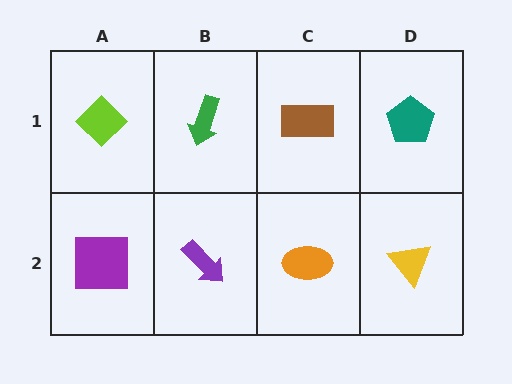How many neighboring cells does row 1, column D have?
2.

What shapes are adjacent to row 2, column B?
A green arrow (row 1, column B), a purple square (row 2, column A), an orange ellipse (row 2, column C).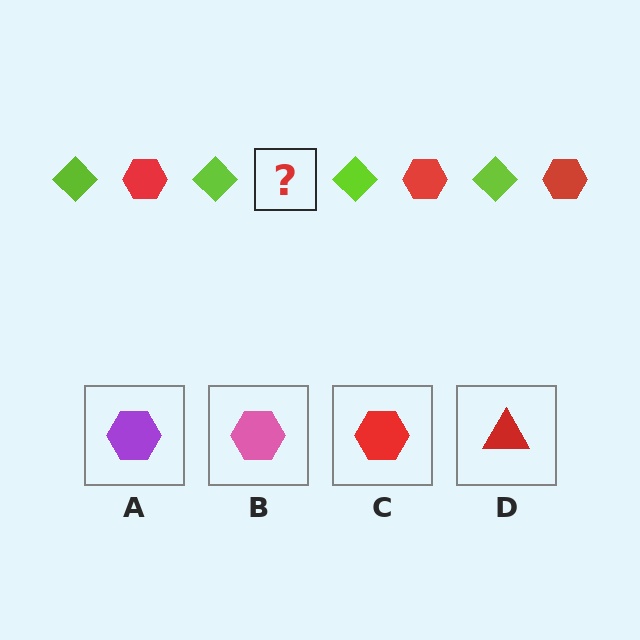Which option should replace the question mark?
Option C.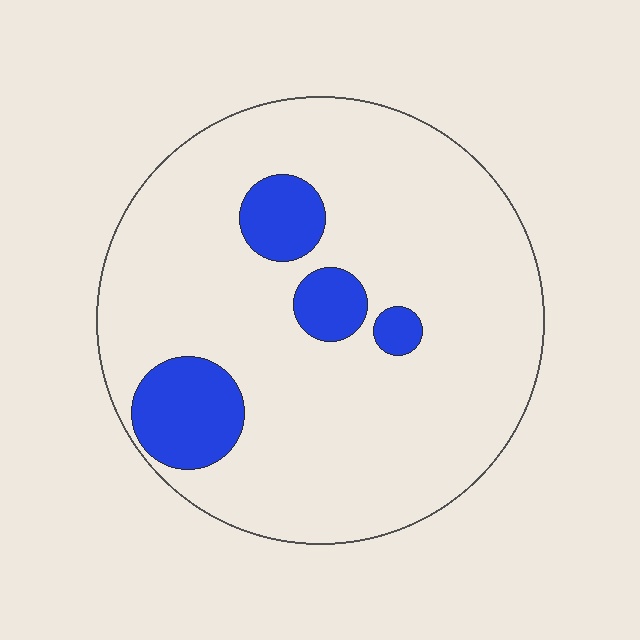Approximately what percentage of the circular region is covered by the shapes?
Approximately 15%.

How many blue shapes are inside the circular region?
4.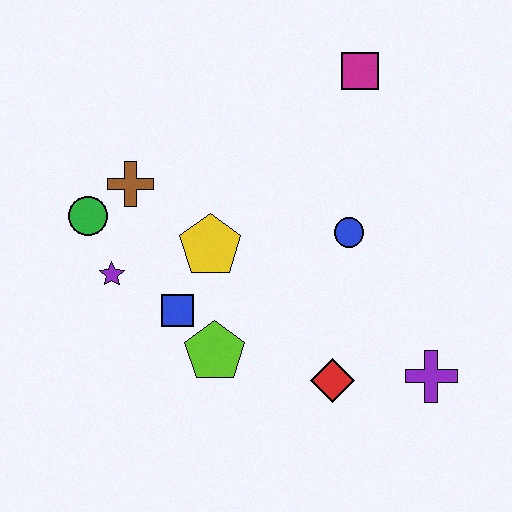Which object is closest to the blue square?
The lime pentagon is closest to the blue square.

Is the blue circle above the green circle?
No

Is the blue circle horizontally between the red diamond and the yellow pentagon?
No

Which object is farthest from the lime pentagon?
The magenta square is farthest from the lime pentagon.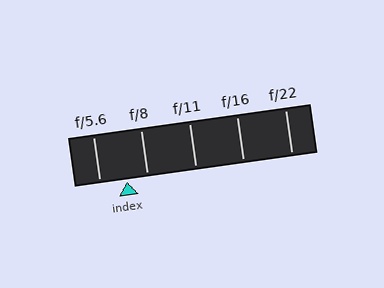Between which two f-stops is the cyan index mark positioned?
The index mark is between f/5.6 and f/8.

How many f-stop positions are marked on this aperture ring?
There are 5 f-stop positions marked.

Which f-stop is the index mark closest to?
The index mark is closest to f/8.